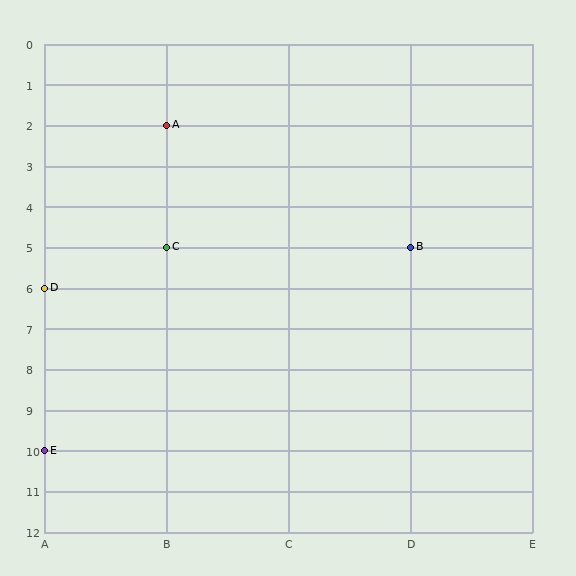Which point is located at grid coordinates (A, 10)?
Point E is at (A, 10).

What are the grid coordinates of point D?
Point D is at grid coordinates (A, 6).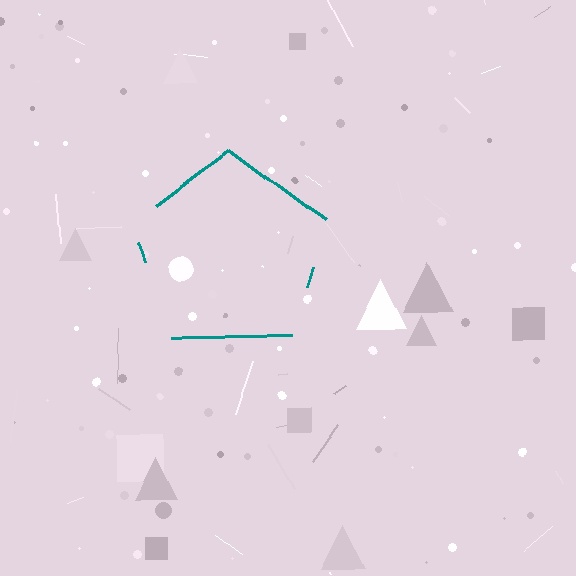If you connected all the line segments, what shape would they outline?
They would outline a pentagon.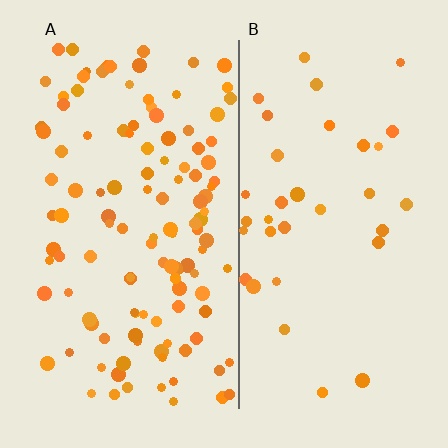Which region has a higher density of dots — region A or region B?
A (the left).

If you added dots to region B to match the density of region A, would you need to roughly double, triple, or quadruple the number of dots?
Approximately triple.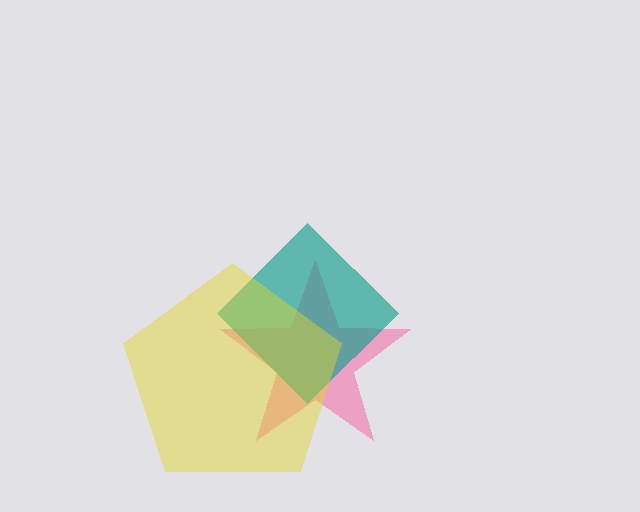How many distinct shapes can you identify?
There are 3 distinct shapes: a pink star, a teal diamond, a yellow pentagon.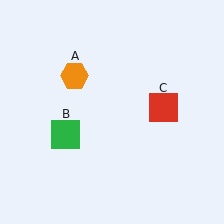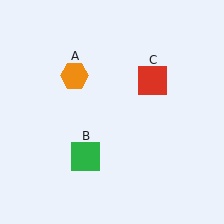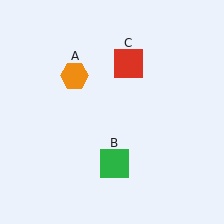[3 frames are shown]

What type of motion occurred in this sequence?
The green square (object B), red square (object C) rotated counterclockwise around the center of the scene.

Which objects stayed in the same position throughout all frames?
Orange hexagon (object A) remained stationary.